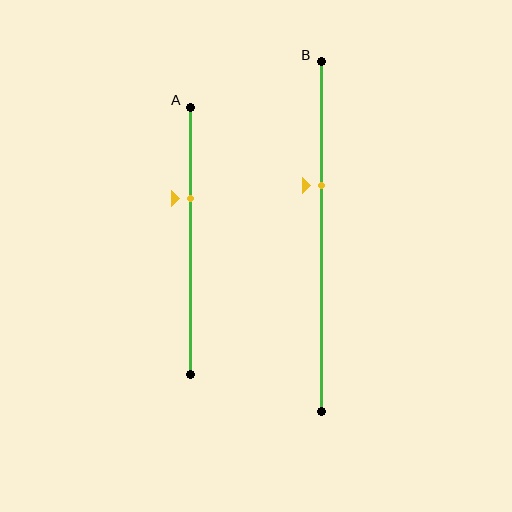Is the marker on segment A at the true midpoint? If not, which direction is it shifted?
No, the marker on segment A is shifted upward by about 16% of the segment length.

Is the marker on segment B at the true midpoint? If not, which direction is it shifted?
No, the marker on segment B is shifted upward by about 15% of the segment length.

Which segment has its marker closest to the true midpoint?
Segment B has its marker closest to the true midpoint.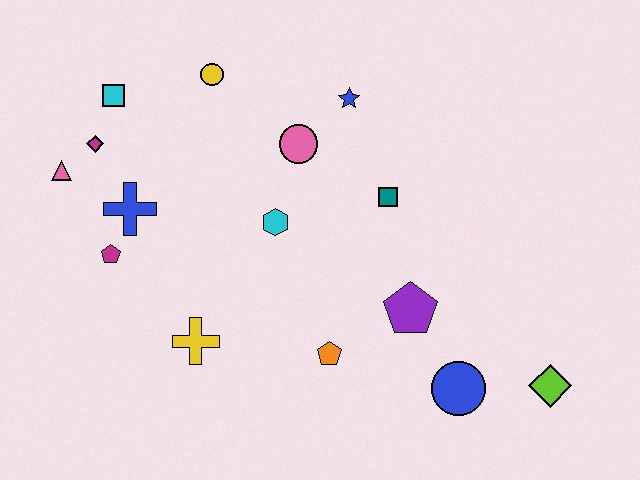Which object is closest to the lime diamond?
The blue circle is closest to the lime diamond.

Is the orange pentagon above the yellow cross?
No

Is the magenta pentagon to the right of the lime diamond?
No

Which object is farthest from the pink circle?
The lime diamond is farthest from the pink circle.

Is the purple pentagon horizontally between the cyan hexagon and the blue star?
No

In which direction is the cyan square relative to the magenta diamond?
The cyan square is above the magenta diamond.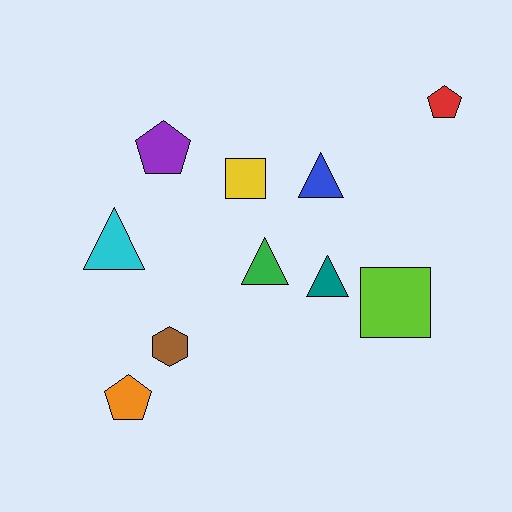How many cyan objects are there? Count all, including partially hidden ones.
There is 1 cyan object.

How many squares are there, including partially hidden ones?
There are 2 squares.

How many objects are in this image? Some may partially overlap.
There are 10 objects.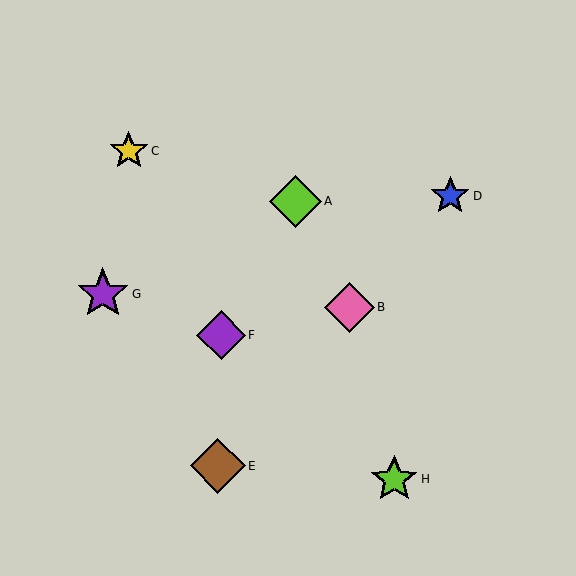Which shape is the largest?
The brown diamond (labeled E) is the largest.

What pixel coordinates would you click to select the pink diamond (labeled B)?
Click at (349, 307) to select the pink diamond B.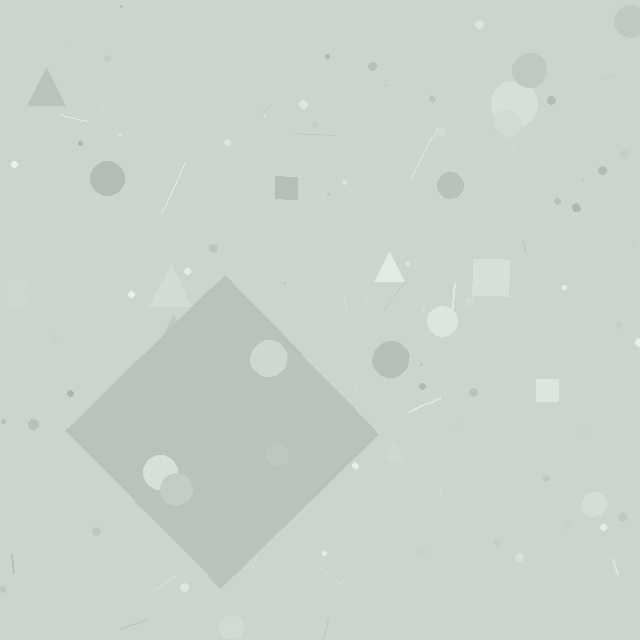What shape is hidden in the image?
A diamond is hidden in the image.